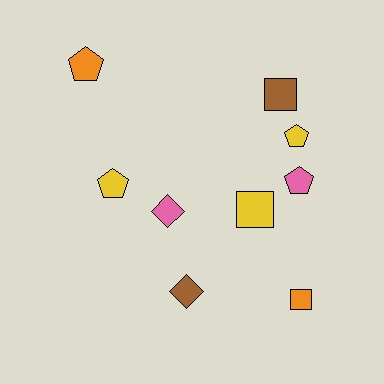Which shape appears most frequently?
Pentagon, with 4 objects.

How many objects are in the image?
There are 9 objects.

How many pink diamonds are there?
There is 1 pink diamond.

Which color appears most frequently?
Yellow, with 3 objects.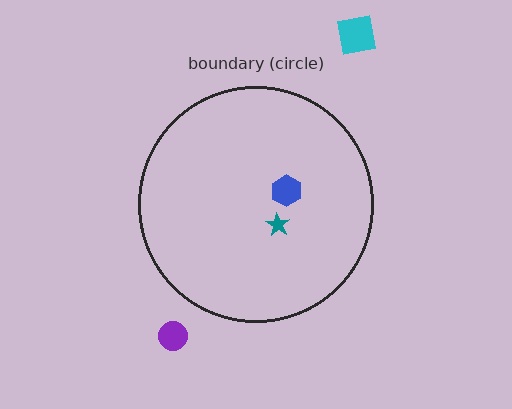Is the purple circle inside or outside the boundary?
Outside.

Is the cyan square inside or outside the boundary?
Outside.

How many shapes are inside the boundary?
2 inside, 2 outside.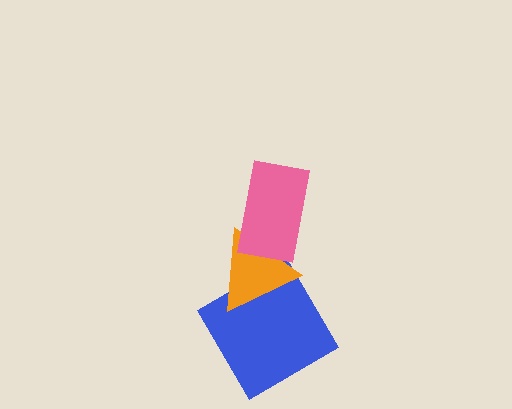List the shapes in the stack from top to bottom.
From top to bottom: the pink rectangle, the orange triangle, the blue diamond.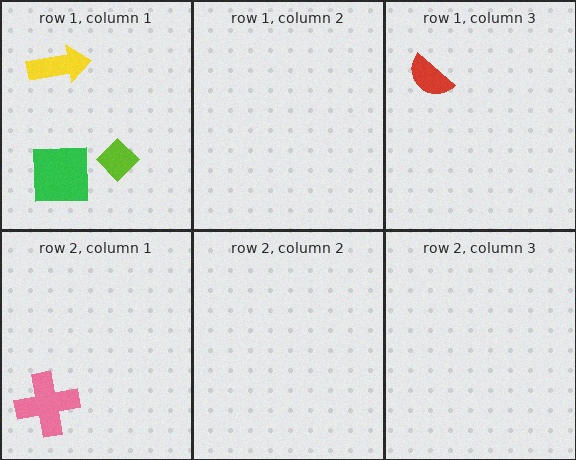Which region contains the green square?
The row 1, column 1 region.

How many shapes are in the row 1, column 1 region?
3.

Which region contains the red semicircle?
The row 1, column 3 region.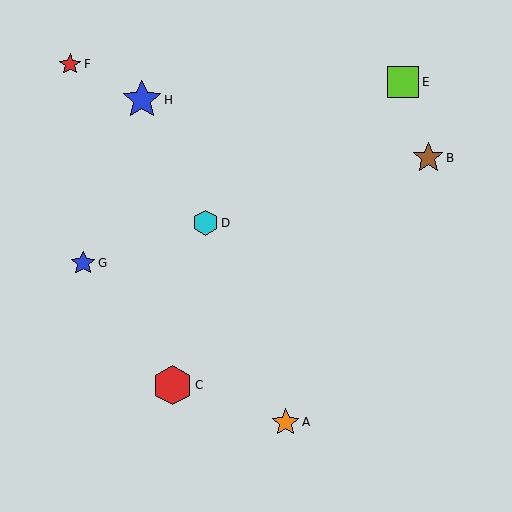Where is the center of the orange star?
The center of the orange star is at (286, 422).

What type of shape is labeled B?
Shape B is a brown star.